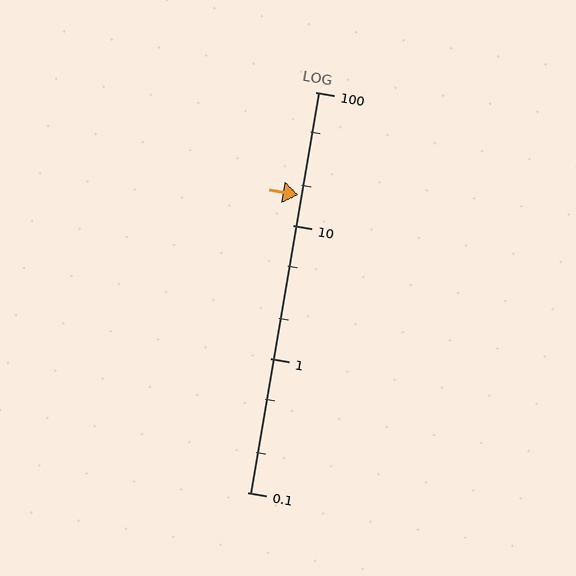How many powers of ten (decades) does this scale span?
The scale spans 3 decades, from 0.1 to 100.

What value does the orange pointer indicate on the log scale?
The pointer indicates approximately 17.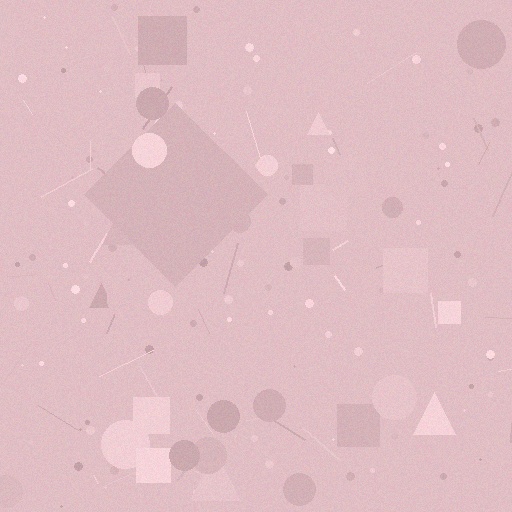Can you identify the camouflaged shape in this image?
The camouflaged shape is a diamond.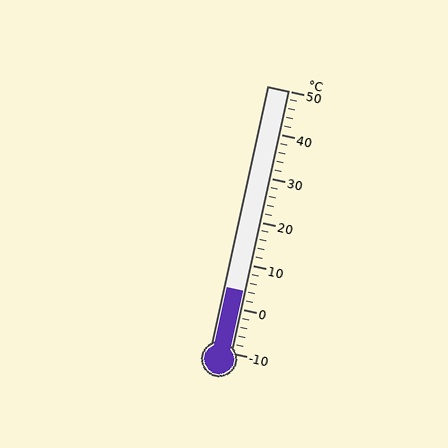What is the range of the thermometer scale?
The thermometer scale ranges from -10°C to 50°C.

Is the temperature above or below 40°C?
The temperature is below 40°C.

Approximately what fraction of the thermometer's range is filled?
The thermometer is filled to approximately 25% of its range.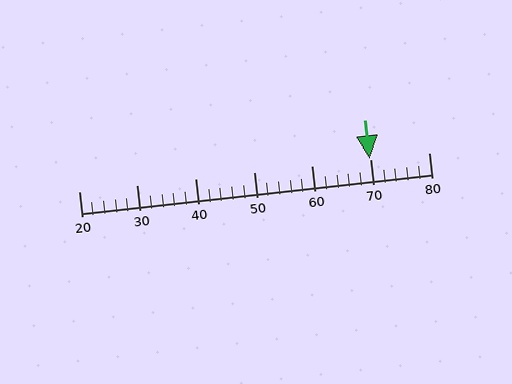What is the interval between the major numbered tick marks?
The major tick marks are spaced 10 units apart.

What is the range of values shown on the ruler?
The ruler shows values from 20 to 80.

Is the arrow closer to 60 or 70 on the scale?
The arrow is closer to 70.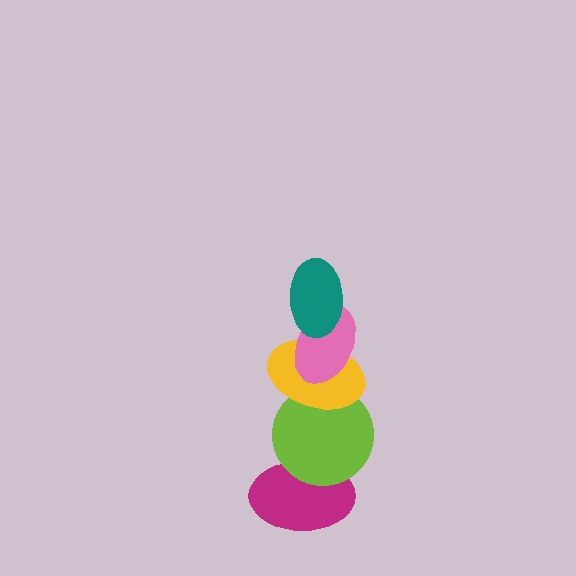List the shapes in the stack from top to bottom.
From top to bottom: the teal ellipse, the pink ellipse, the yellow ellipse, the lime circle, the magenta ellipse.